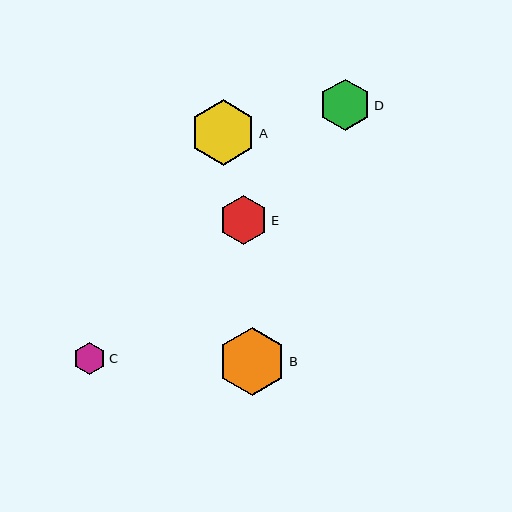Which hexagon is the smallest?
Hexagon C is the smallest with a size of approximately 32 pixels.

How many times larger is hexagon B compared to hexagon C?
Hexagon B is approximately 2.1 times the size of hexagon C.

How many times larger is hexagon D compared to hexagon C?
Hexagon D is approximately 1.6 times the size of hexagon C.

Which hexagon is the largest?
Hexagon B is the largest with a size of approximately 68 pixels.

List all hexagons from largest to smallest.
From largest to smallest: B, A, D, E, C.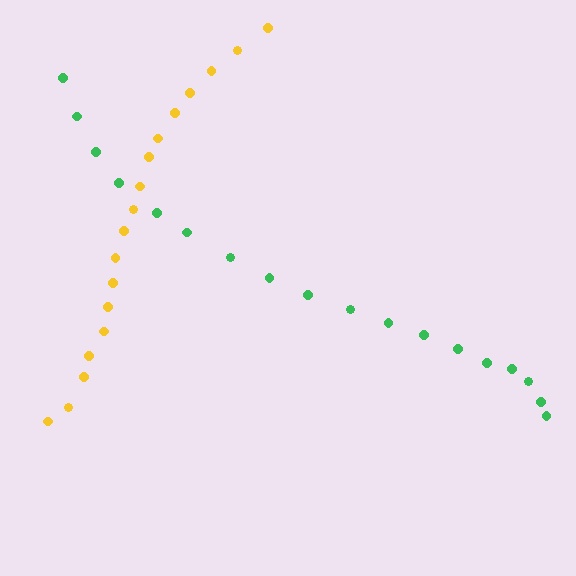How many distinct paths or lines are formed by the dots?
There are 2 distinct paths.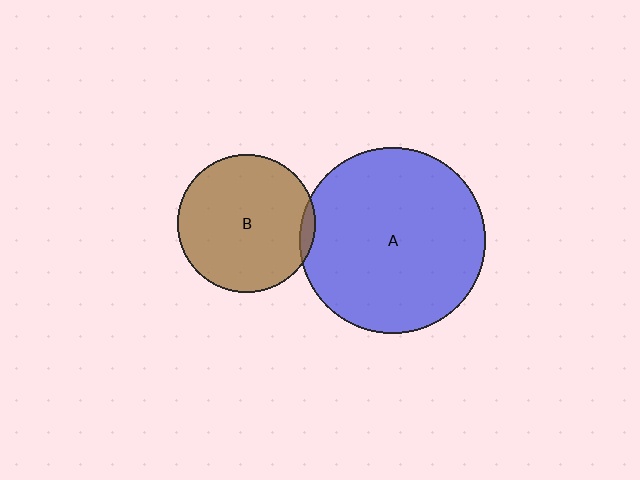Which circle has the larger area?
Circle A (blue).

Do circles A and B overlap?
Yes.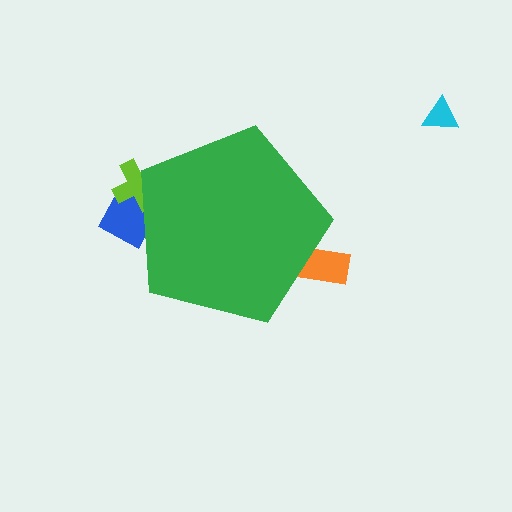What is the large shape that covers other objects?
A green pentagon.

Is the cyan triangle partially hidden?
No, the cyan triangle is fully visible.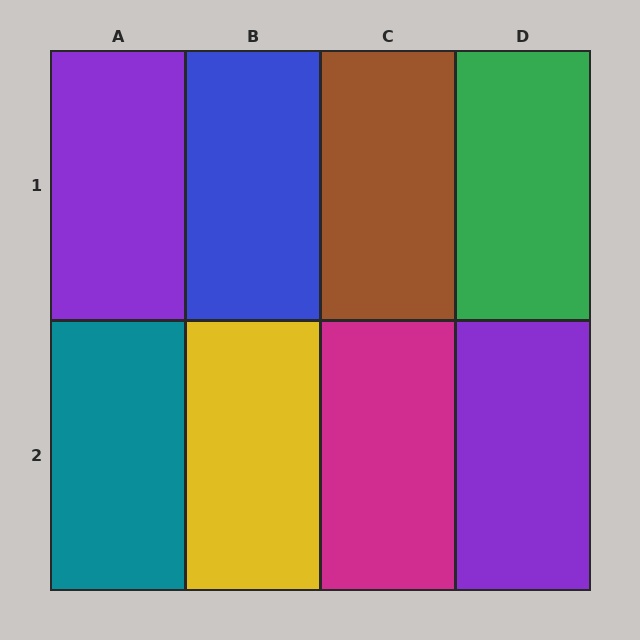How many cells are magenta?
1 cell is magenta.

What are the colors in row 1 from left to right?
Purple, blue, brown, green.